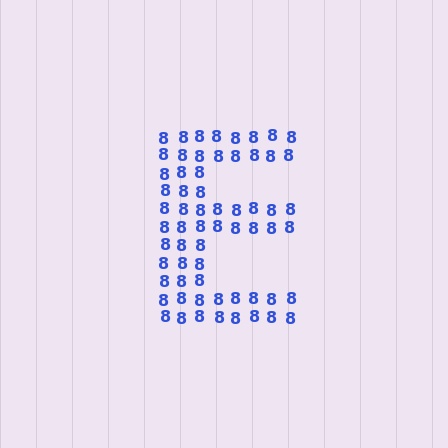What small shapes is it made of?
It is made of small digit 8's.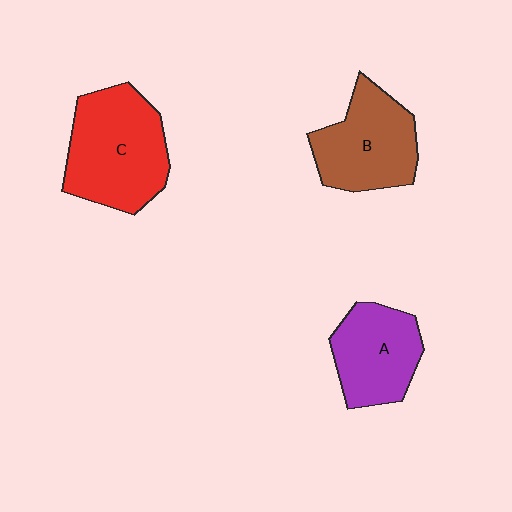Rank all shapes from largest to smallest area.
From largest to smallest: C (red), B (brown), A (purple).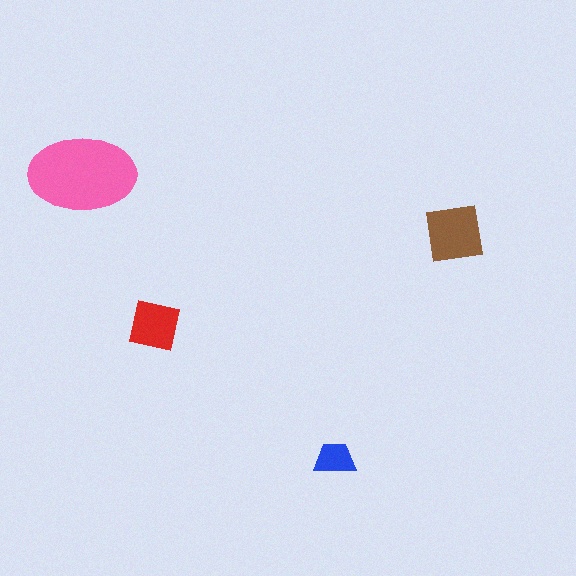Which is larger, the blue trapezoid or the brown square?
The brown square.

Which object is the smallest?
The blue trapezoid.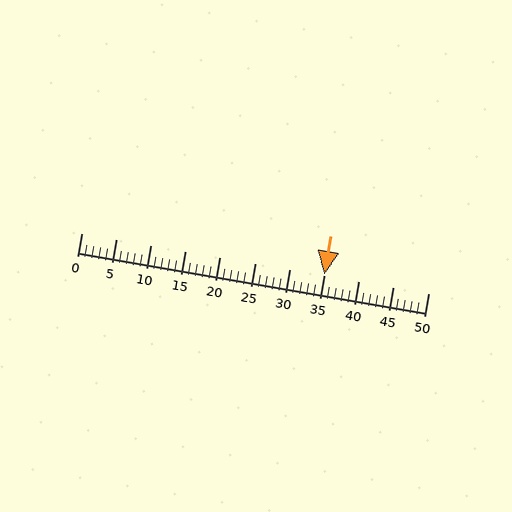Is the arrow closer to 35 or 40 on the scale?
The arrow is closer to 35.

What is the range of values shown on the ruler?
The ruler shows values from 0 to 50.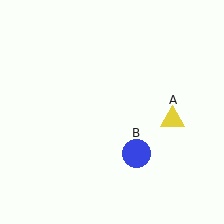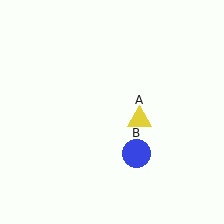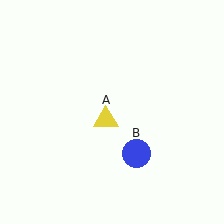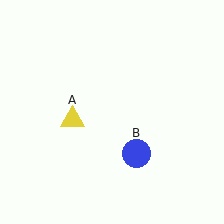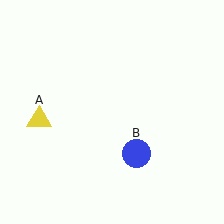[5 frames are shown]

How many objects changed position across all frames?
1 object changed position: yellow triangle (object A).